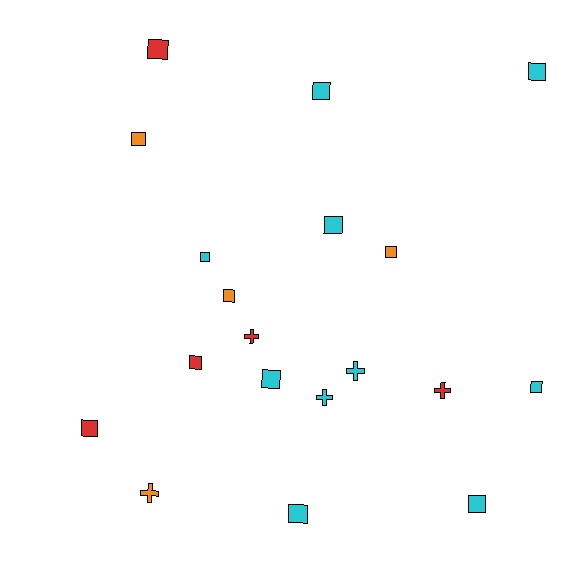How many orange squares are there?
There are 3 orange squares.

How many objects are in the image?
There are 19 objects.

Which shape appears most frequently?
Square, with 14 objects.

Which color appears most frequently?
Cyan, with 10 objects.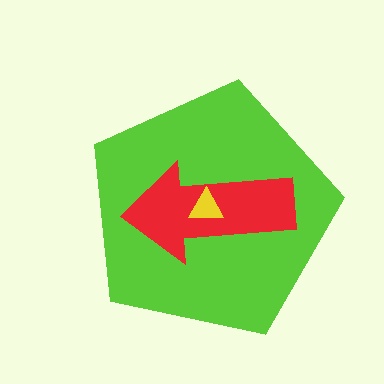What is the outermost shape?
The lime pentagon.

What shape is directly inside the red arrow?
The yellow triangle.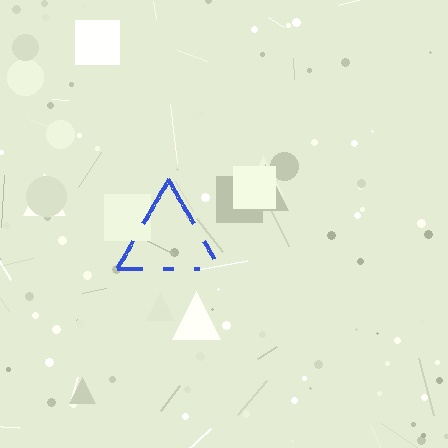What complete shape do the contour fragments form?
The contour fragments form a triangle.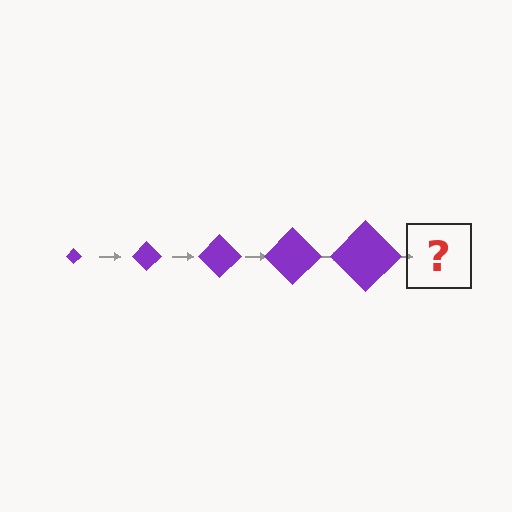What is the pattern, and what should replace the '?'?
The pattern is that the diamond gets progressively larger each step. The '?' should be a purple diamond, larger than the previous one.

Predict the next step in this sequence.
The next step is a purple diamond, larger than the previous one.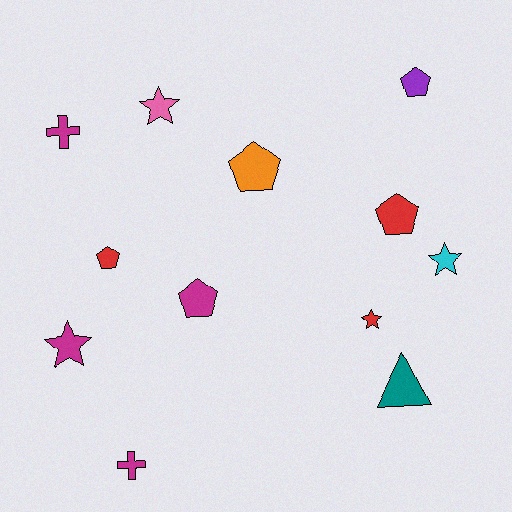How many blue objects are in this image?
There are no blue objects.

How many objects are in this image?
There are 12 objects.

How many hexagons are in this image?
There are no hexagons.